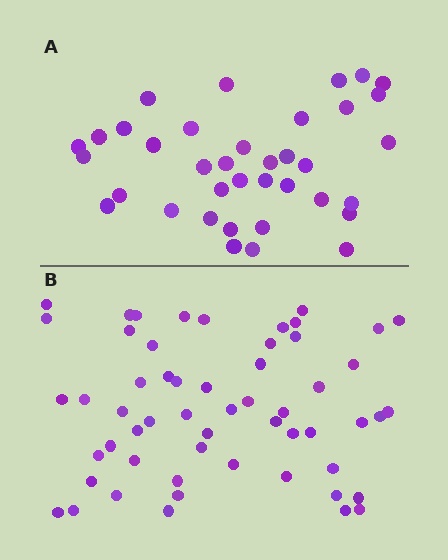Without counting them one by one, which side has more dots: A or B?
Region B (the bottom region) has more dots.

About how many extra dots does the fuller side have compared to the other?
Region B has approximately 20 more dots than region A.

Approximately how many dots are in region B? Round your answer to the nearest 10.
About 60 dots. (The exact count is 56, which rounds to 60.)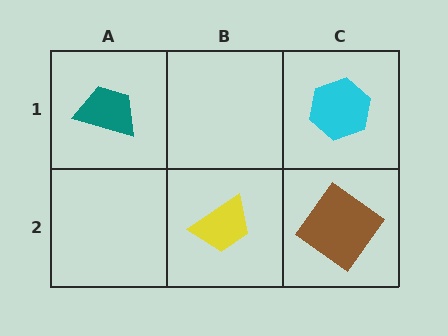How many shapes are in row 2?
2 shapes.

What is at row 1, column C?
A cyan hexagon.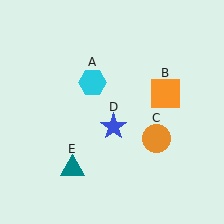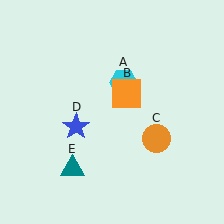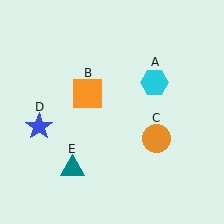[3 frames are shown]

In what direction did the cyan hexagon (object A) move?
The cyan hexagon (object A) moved right.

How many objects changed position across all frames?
3 objects changed position: cyan hexagon (object A), orange square (object B), blue star (object D).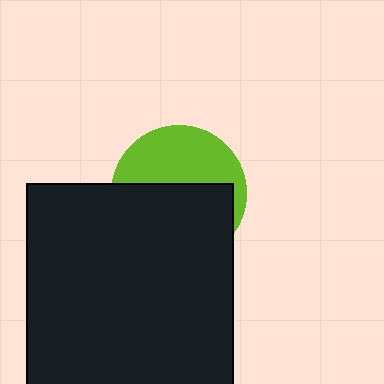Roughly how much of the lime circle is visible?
A small part of it is visible (roughly 44%).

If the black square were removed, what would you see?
You would see the complete lime circle.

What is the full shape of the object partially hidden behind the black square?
The partially hidden object is a lime circle.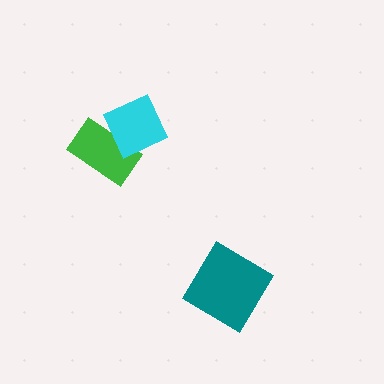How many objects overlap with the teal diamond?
0 objects overlap with the teal diamond.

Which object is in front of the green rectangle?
The cyan diamond is in front of the green rectangle.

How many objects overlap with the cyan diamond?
1 object overlaps with the cyan diamond.